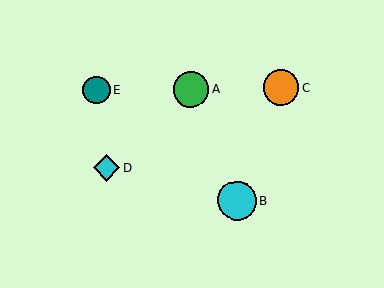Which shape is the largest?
The cyan circle (labeled B) is the largest.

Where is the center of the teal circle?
The center of the teal circle is at (96, 90).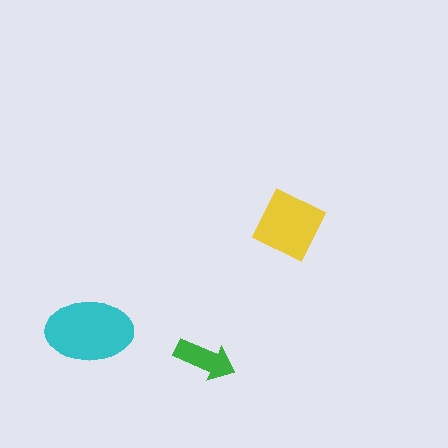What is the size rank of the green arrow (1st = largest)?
3rd.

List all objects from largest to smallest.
The cyan ellipse, the yellow square, the green arrow.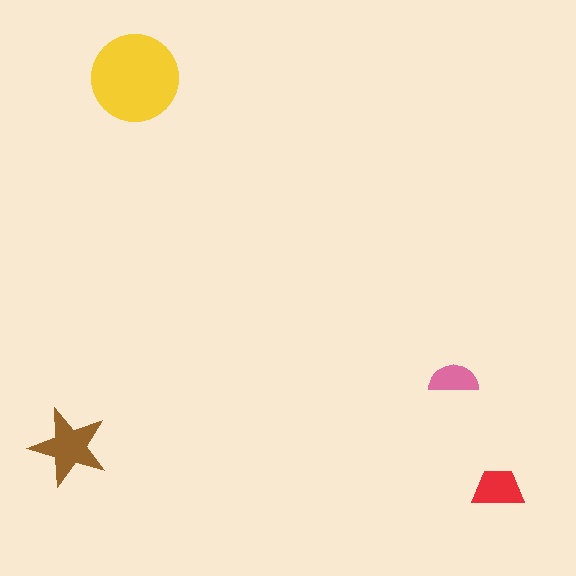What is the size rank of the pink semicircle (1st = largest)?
4th.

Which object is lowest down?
The red trapezoid is bottommost.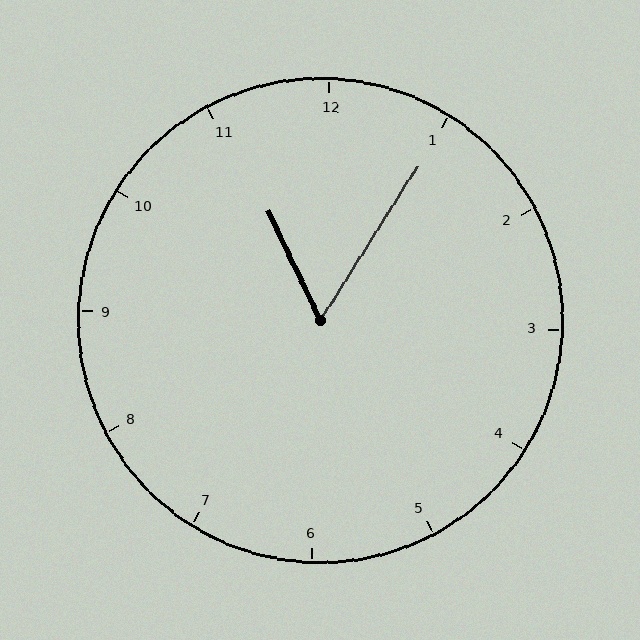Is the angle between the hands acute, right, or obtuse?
It is acute.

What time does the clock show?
11:05.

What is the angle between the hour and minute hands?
Approximately 58 degrees.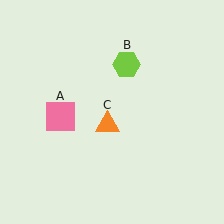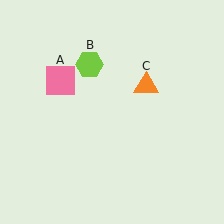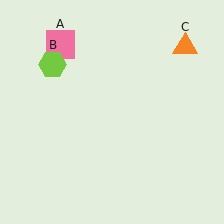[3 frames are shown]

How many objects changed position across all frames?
3 objects changed position: pink square (object A), lime hexagon (object B), orange triangle (object C).